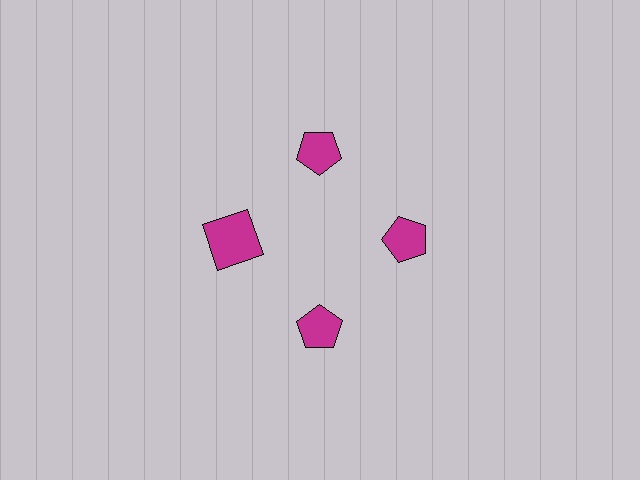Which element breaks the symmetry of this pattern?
The magenta square at roughly the 9 o'clock position breaks the symmetry. All other shapes are magenta pentagons.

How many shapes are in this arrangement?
There are 4 shapes arranged in a ring pattern.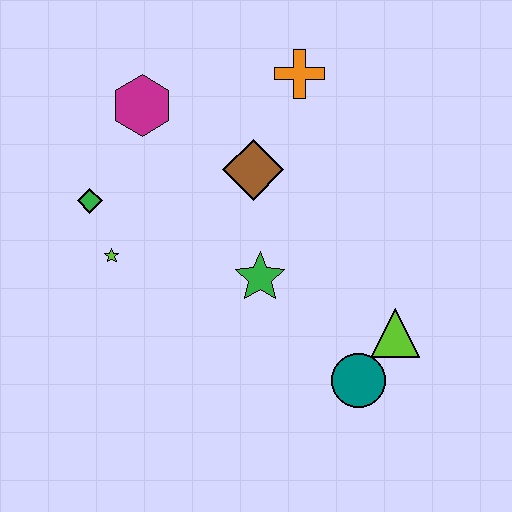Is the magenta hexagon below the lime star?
No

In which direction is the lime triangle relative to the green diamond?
The lime triangle is to the right of the green diamond.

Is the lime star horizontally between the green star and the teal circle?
No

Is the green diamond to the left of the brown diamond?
Yes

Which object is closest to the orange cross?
The brown diamond is closest to the orange cross.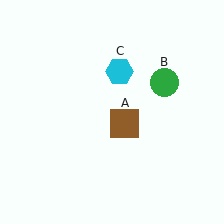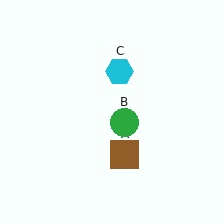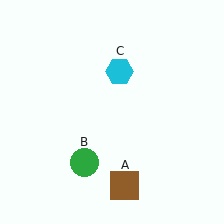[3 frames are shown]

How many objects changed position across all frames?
2 objects changed position: brown square (object A), green circle (object B).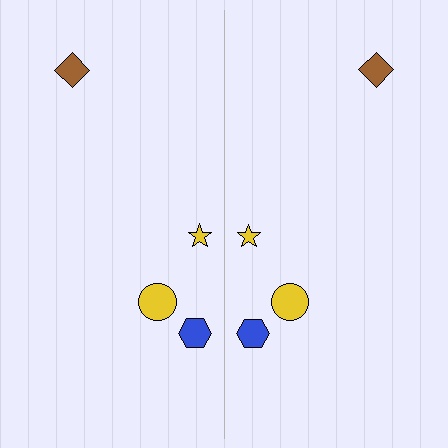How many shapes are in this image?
There are 8 shapes in this image.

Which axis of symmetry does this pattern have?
The pattern has a vertical axis of symmetry running through the center of the image.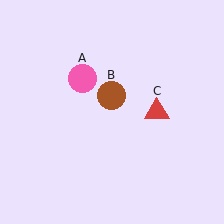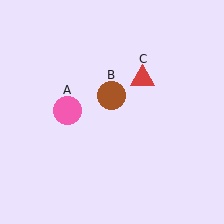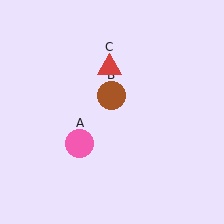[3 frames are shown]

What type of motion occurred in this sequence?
The pink circle (object A), red triangle (object C) rotated counterclockwise around the center of the scene.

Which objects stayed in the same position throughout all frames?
Brown circle (object B) remained stationary.